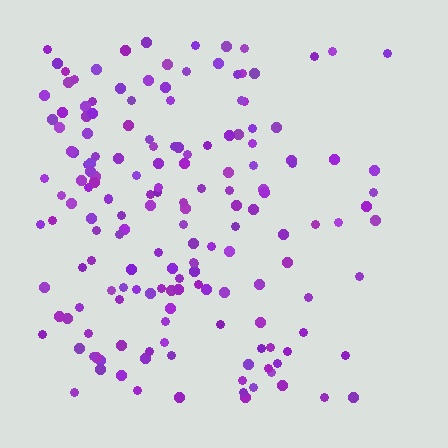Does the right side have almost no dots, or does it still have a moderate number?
Still a moderate number, just noticeably fewer than the left.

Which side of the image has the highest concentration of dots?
The left.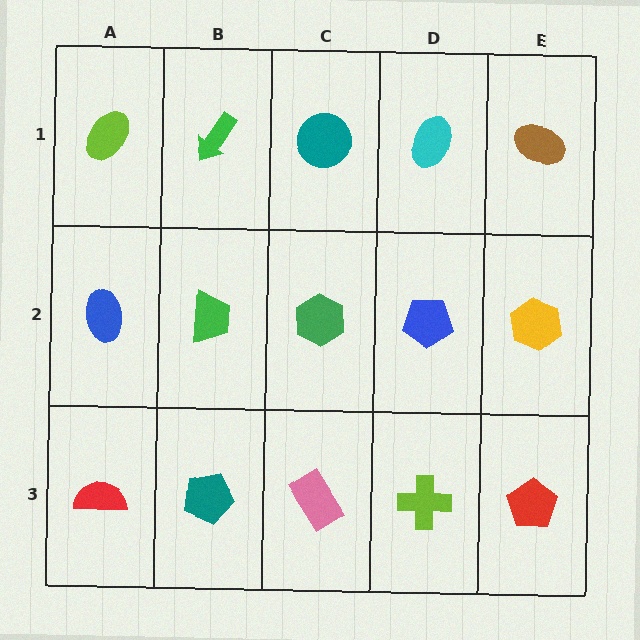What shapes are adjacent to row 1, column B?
A green trapezoid (row 2, column B), a lime ellipse (row 1, column A), a teal circle (row 1, column C).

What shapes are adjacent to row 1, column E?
A yellow hexagon (row 2, column E), a cyan ellipse (row 1, column D).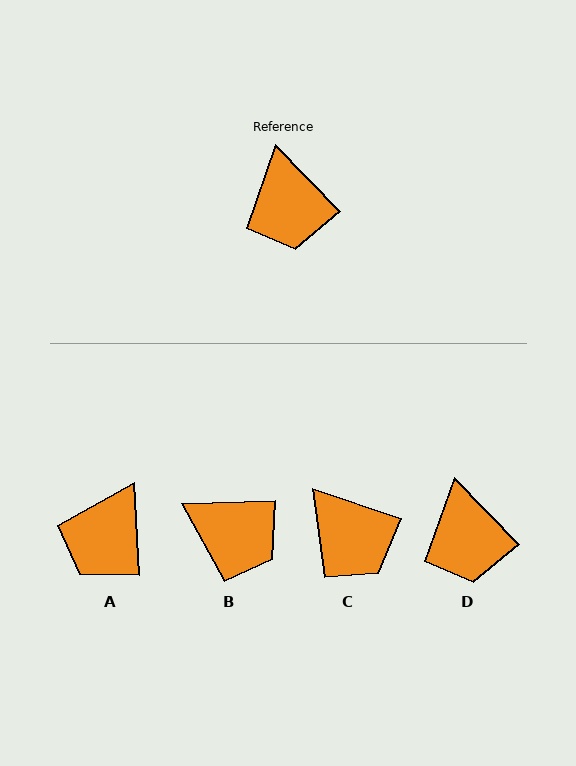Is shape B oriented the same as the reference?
No, it is off by about 48 degrees.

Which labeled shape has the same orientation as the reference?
D.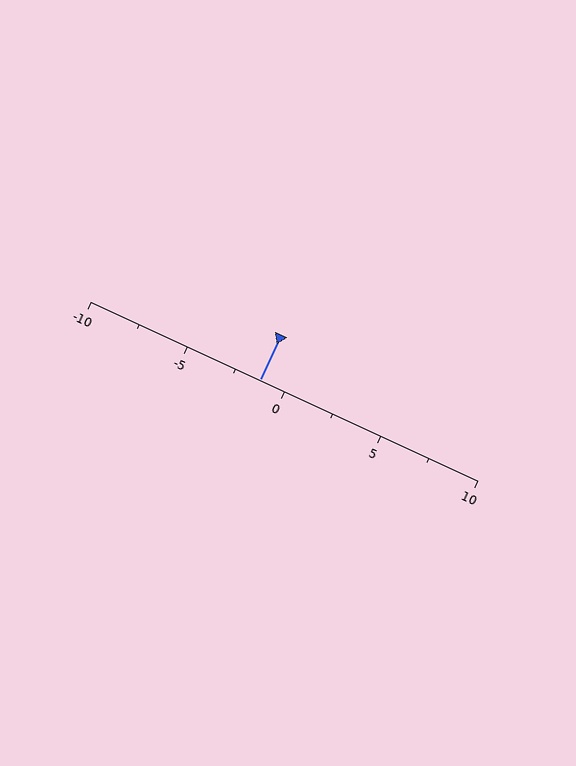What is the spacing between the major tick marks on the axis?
The major ticks are spaced 5 apart.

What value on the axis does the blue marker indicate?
The marker indicates approximately -1.2.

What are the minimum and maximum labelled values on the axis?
The axis runs from -10 to 10.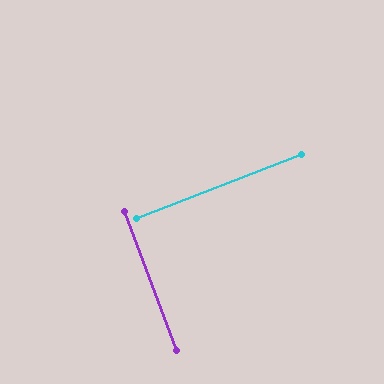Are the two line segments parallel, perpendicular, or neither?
Perpendicular — they meet at approximately 89°.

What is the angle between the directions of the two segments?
Approximately 89 degrees.